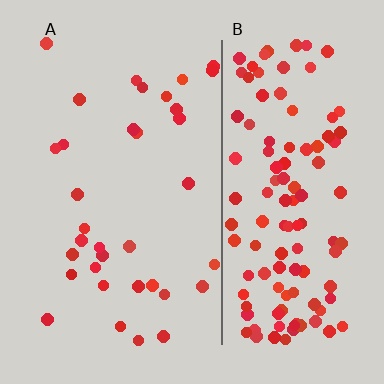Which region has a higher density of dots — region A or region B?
B (the right).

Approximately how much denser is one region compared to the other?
Approximately 3.7× — region B over region A.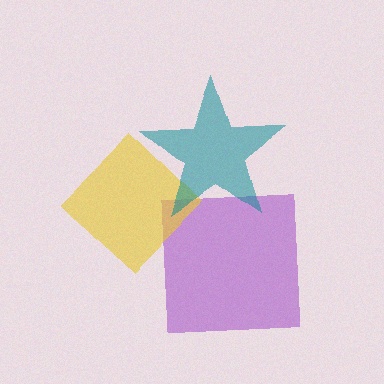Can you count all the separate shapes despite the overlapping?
Yes, there are 3 separate shapes.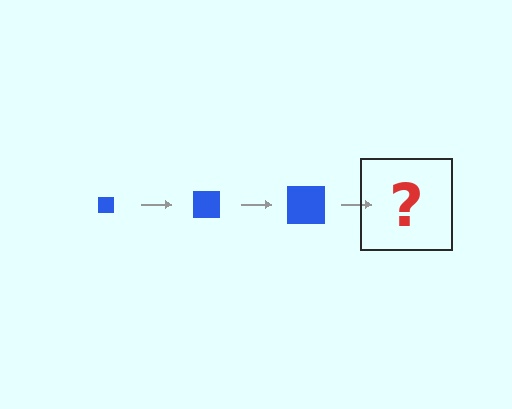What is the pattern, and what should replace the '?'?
The pattern is that the square gets progressively larger each step. The '?' should be a blue square, larger than the previous one.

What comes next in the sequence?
The next element should be a blue square, larger than the previous one.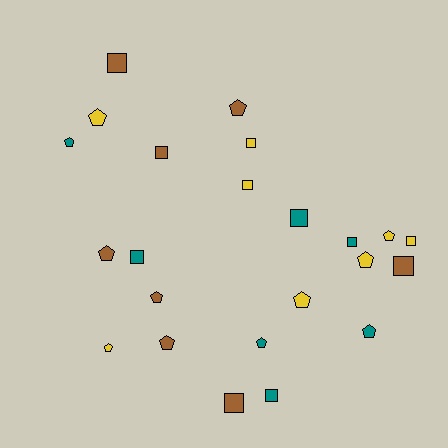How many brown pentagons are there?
There are 4 brown pentagons.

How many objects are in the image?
There are 23 objects.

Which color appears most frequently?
Brown, with 8 objects.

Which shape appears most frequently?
Pentagon, with 12 objects.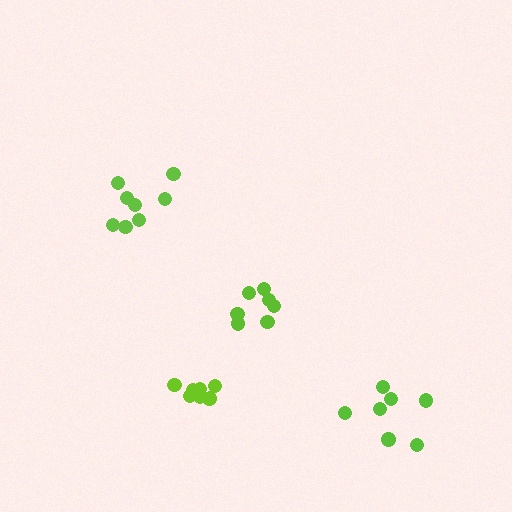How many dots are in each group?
Group 1: 7 dots, Group 2: 8 dots, Group 3: 7 dots, Group 4: 8 dots (30 total).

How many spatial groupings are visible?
There are 4 spatial groupings.